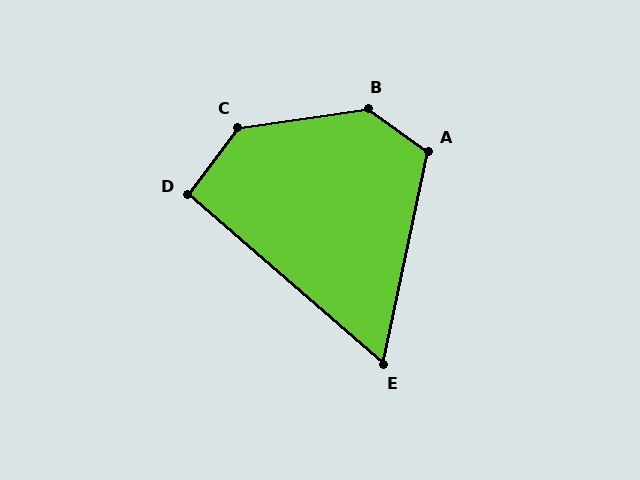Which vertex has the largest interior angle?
B, at approximately 136 degrees.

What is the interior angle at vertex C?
Approximately 134 degrees (obtuse).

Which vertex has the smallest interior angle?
E, at approximately 61 degrees.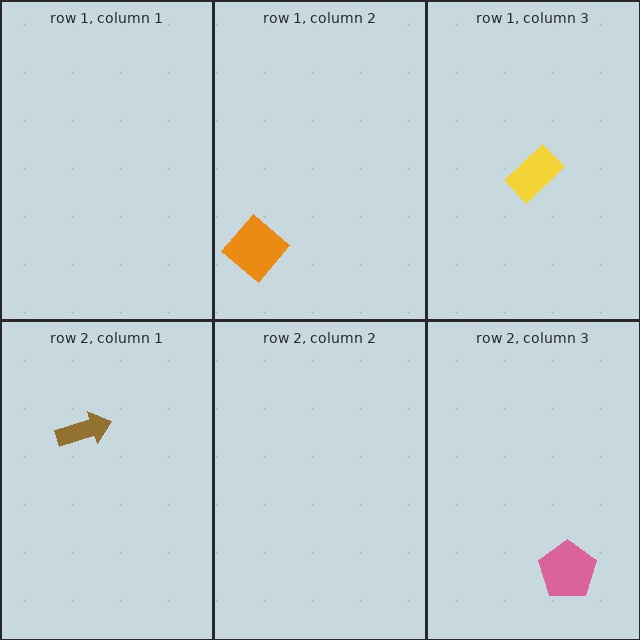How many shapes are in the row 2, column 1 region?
1.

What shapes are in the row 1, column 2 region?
The orange diamond.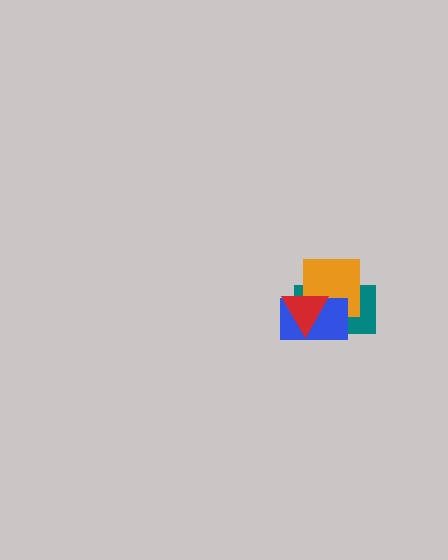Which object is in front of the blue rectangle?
The red triangle is in front of the blue rectangle.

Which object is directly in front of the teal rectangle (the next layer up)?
The orange square is directly in front of the teal rectangle.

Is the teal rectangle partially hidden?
Yes, it is partially covered by another shape.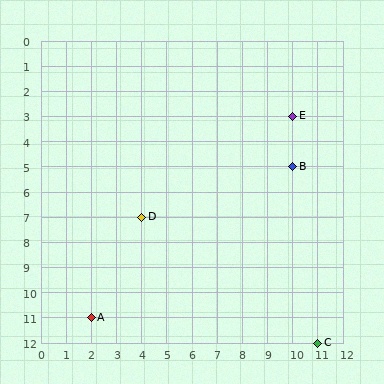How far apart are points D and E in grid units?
Points D and E are 6 columns and 4 rows apart (about 7.2 grid units diagonally).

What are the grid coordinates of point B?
Point B is at grid coordinates (10, 5).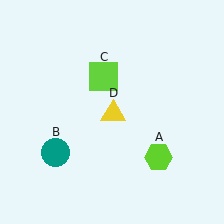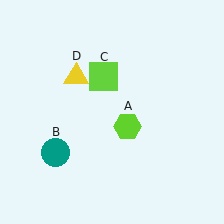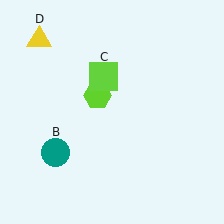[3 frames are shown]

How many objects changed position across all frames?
2 objects changed position: lime hexagon (object A), yellow triangle (object D).